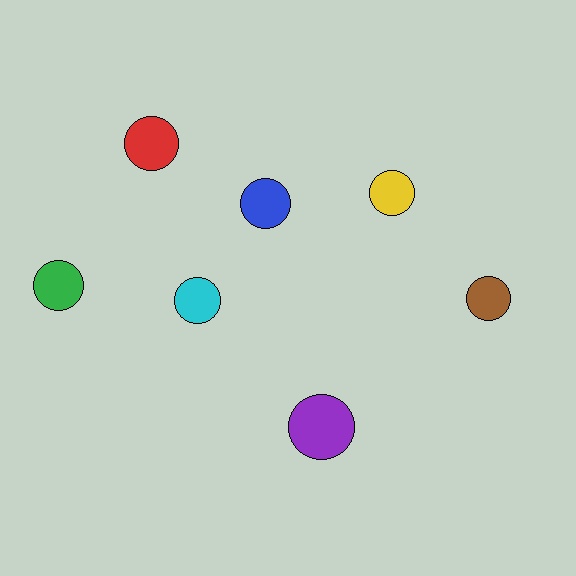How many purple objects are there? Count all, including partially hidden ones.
There is 1 purple object.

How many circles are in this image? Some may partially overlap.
There are 7 circles.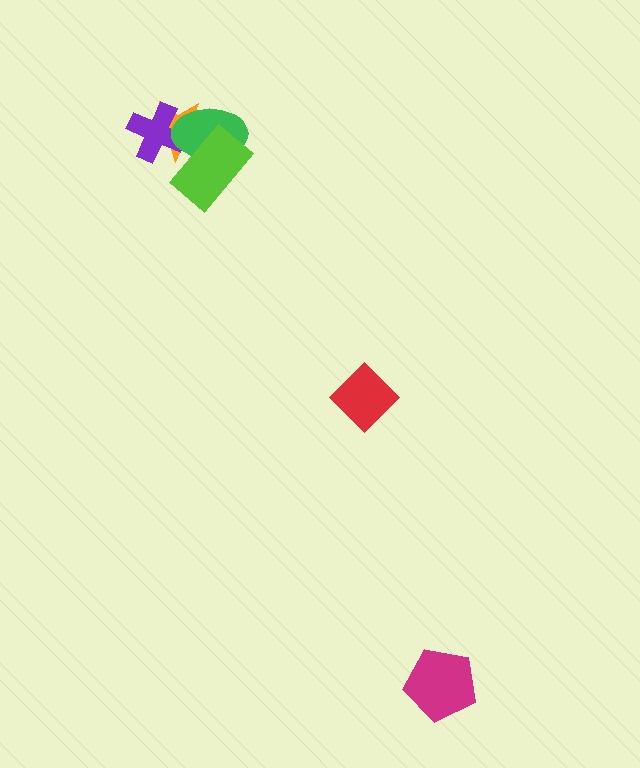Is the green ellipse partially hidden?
Yes, it is partially covered by another shape.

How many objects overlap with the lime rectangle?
2 objects overlap with the lime rectangle.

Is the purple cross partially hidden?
Yes, it is partially covered by another shape.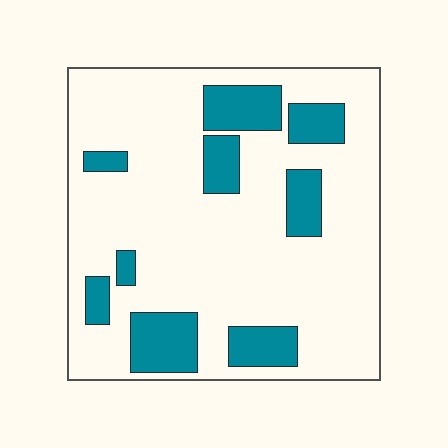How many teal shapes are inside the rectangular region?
9.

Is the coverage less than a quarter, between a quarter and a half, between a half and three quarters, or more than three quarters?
Less than a quarter.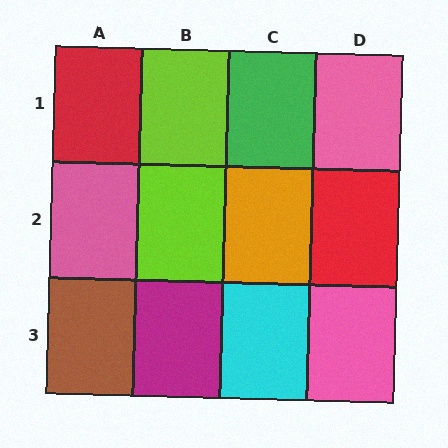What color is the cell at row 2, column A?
Pink.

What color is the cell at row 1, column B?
Lime.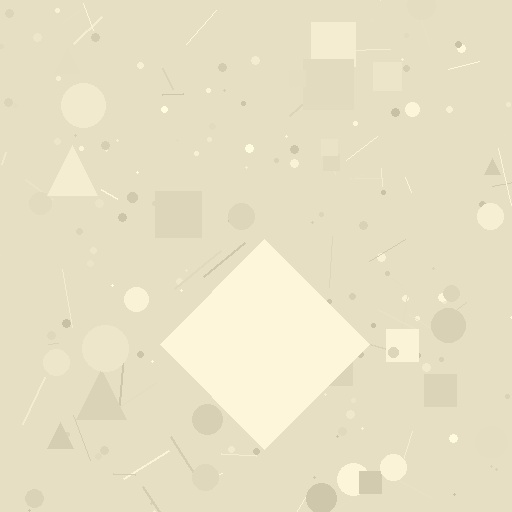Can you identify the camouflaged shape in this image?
The camouflaged shape is a diamond.